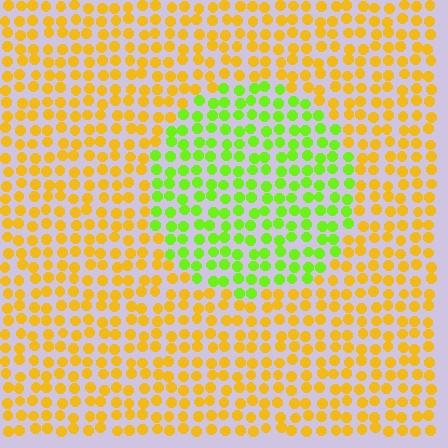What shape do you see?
I see a circle.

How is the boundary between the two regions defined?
The boundary is defined purely by a slight shift in hue (about 53 degrees). Spacing, size, and orientation are identical on both sides.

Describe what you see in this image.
The image is filled with small yellow elements in a uniform arrangement. A circle-shaped region is visible where the elements are tinted to a slightly different hue, forming a subtle color boundary.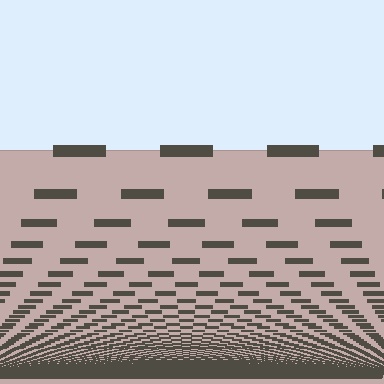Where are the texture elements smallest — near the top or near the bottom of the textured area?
Near the bottom.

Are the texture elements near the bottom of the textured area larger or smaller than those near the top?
Smaller. The gradient is inverted — elements near the bottom are smaller and denser.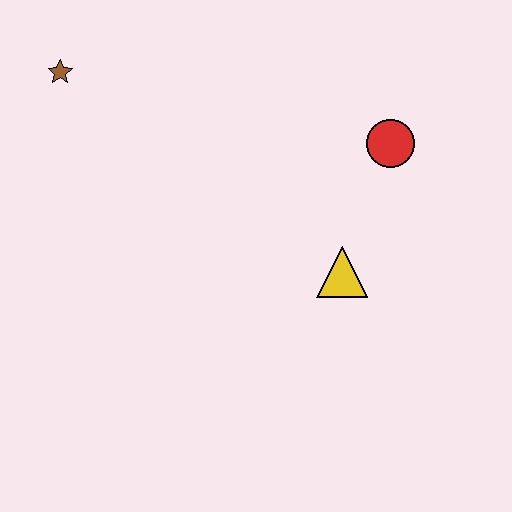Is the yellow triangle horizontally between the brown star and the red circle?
Yes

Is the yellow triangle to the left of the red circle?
Yes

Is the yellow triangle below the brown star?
Yes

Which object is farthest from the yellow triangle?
The brown star is farthest from the yellow triangle.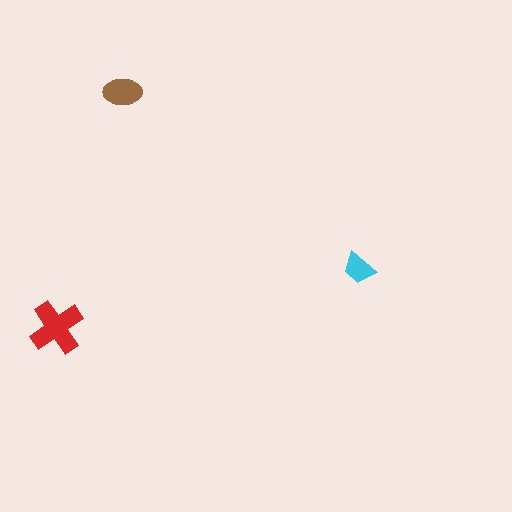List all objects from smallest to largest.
The cyan trapezoid, the brown ellipse, the red cross.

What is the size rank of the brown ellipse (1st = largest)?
2nd.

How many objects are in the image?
There are 3 objects in the image.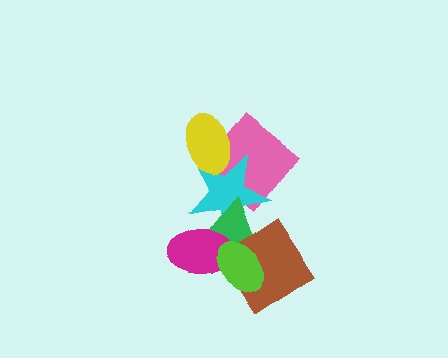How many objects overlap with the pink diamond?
3 objects overlap with the pink diamond.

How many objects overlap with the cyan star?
5 objects overlap with the cyan star.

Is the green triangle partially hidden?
Yes, it is partially covered by another shape.